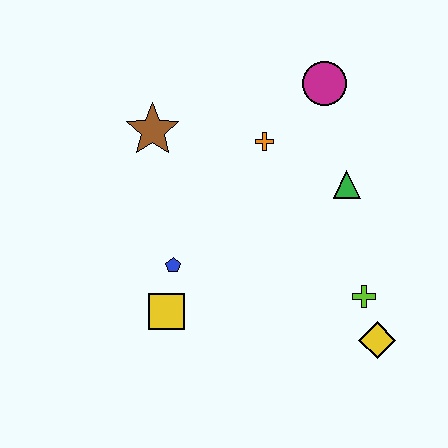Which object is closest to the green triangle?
The orange cross is closest to the green triangle.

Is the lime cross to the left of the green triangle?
No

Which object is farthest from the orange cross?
The yellow diamond is farthest from the orange cross.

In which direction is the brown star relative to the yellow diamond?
The brown star is to the left of the yellow diamond.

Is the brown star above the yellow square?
Yes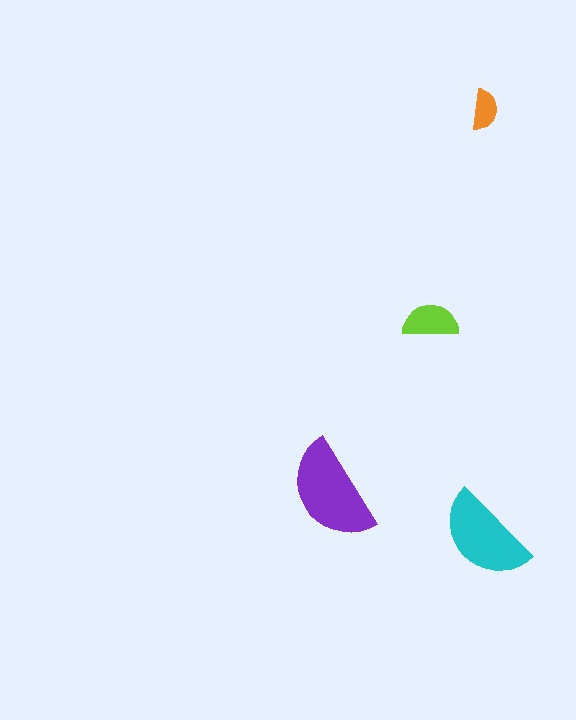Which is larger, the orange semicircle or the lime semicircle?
The lime one.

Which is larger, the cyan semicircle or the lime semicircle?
The cyan one.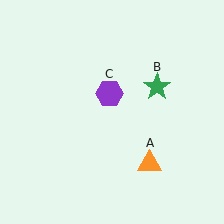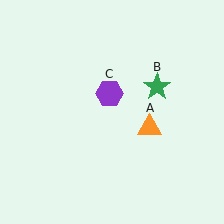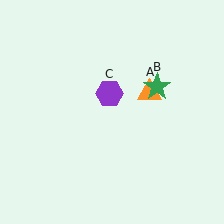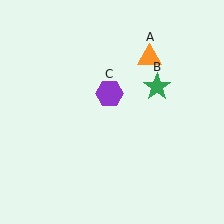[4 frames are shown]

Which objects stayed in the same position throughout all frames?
Green star (object B) and purple hexagon (object C) remained stationary.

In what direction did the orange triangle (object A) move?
The orange triangle (object A) moved up.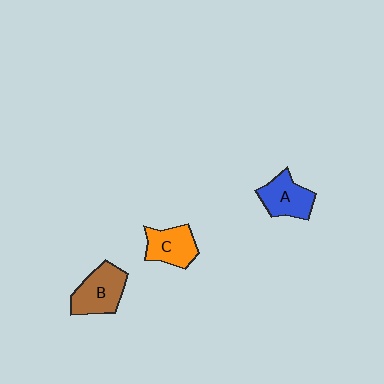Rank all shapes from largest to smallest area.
From largest to smallest: B (brown), A (blue), C (orange).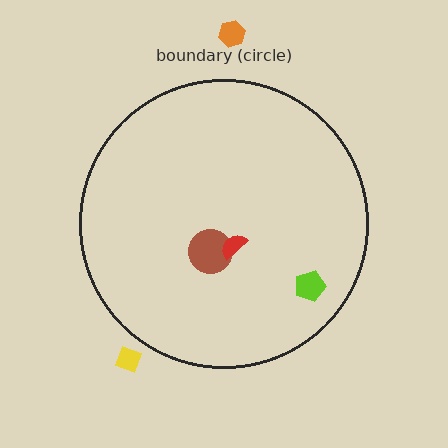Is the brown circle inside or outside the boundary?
Inside.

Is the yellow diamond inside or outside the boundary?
Outside.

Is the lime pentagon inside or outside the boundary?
Inside.